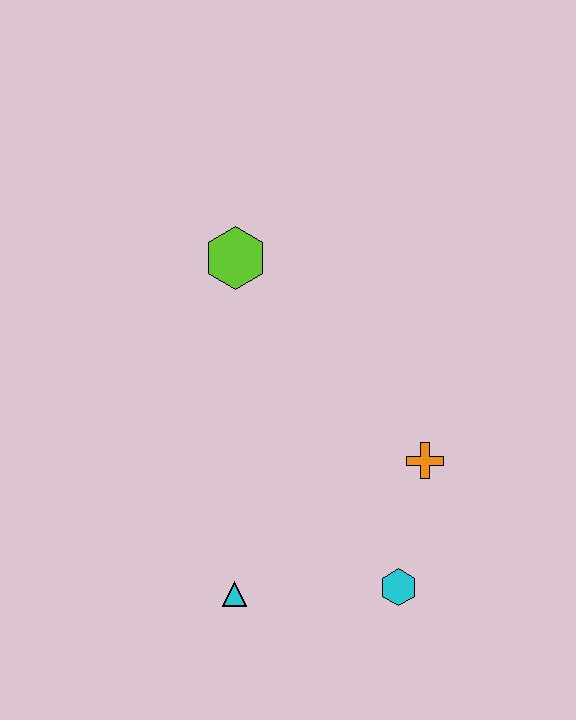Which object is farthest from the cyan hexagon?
The lime hexagon is farthest from the cyan hexagon.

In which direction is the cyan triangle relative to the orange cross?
The cyan triangle is to the left of the orange cross.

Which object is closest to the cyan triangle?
The cyan hexagon is closest to the cyan triangle.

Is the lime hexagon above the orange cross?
Yes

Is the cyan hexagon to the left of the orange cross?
Yes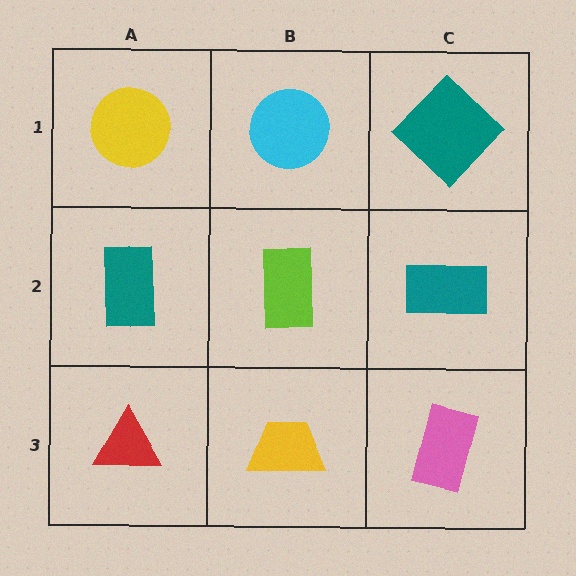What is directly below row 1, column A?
A teal rectangle.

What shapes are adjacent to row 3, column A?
A teal rectangle (row 2, column A), a yellow trapezoid (row 3, column B).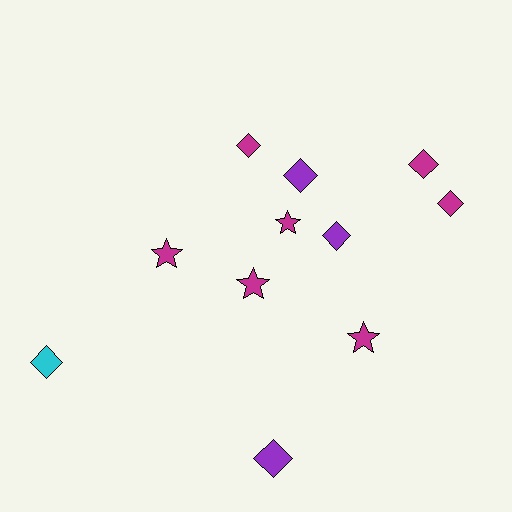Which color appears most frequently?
Magenta, with 7 objects.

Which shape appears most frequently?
Diamond, with 7 objects.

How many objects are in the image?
There are 11 objects.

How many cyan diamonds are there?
There is 1 cyan diamond.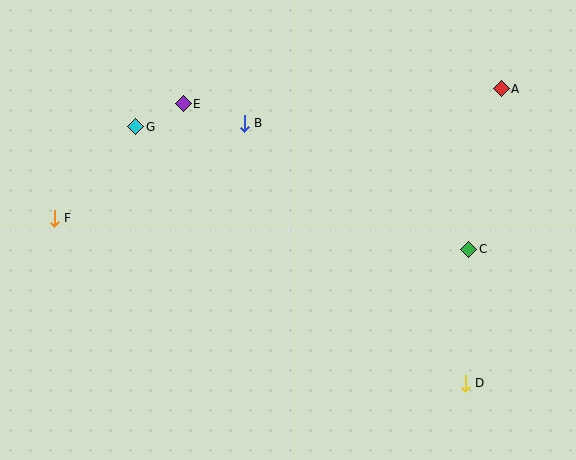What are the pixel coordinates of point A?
Point A is at (501, 89).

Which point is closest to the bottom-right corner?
Point D is closest to the bottom-right corner.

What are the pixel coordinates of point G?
Point G is at (136, 127).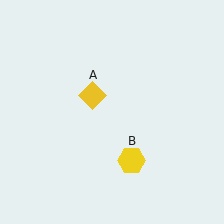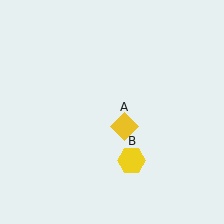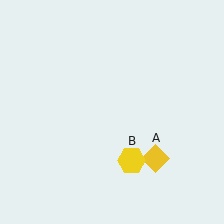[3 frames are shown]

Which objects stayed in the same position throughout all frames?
Yellow hexagon (object B) remained stationary.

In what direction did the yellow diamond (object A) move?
The yellow diamond (object A) moved down and to the right.